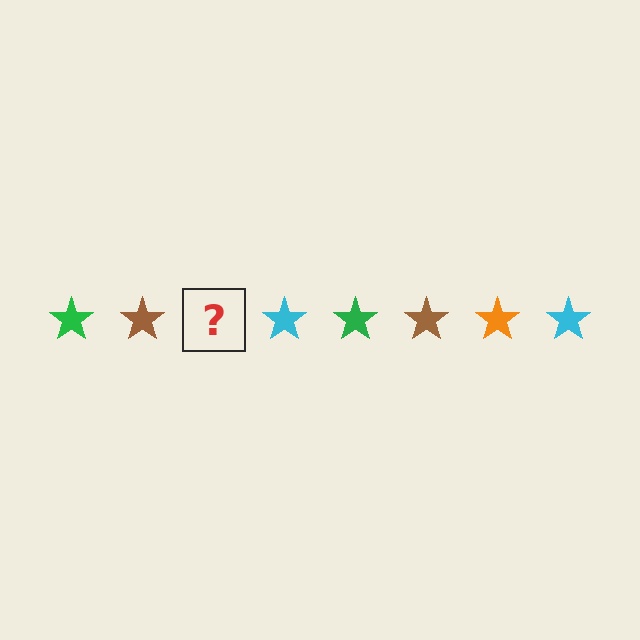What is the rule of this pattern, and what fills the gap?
The rule is that the pattern cycles through green, brown, orange, cyan stars. The gap should be filled with an orange star.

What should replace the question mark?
The question mark should be replaced with an orange star.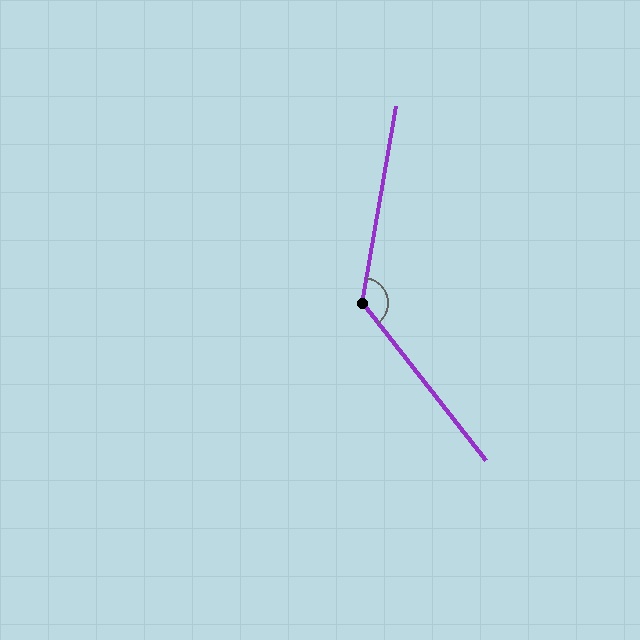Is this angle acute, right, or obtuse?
It is obtuse.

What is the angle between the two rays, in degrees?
Approximately 132 degrees.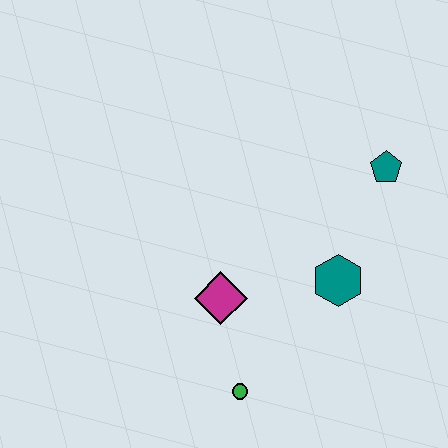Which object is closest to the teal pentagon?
The teal hexagon is closest to the teal pentagon.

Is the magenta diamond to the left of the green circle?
Yes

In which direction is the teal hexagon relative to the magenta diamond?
The teal hexagon is to the right of the magenta diamond.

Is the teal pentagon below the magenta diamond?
No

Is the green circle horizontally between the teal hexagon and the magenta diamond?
Yes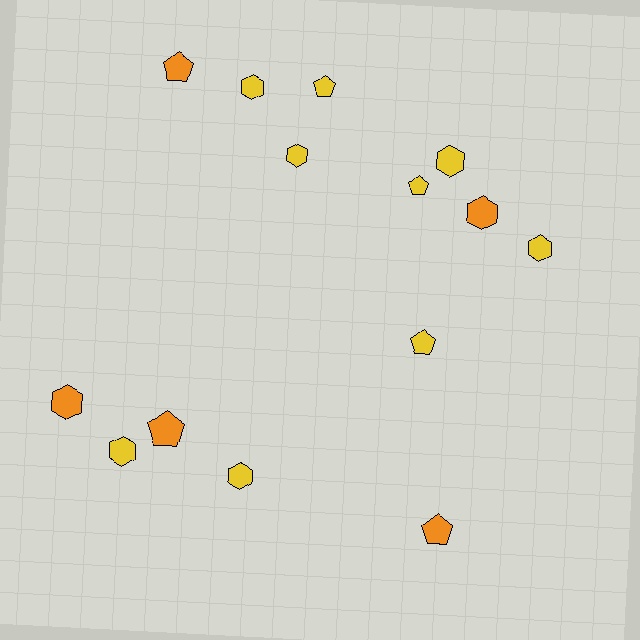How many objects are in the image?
There are 14 objects.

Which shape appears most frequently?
Hexagon, with 8 objects.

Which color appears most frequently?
Yellow, with 9 objects.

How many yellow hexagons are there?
There are 6 yellow hexagons.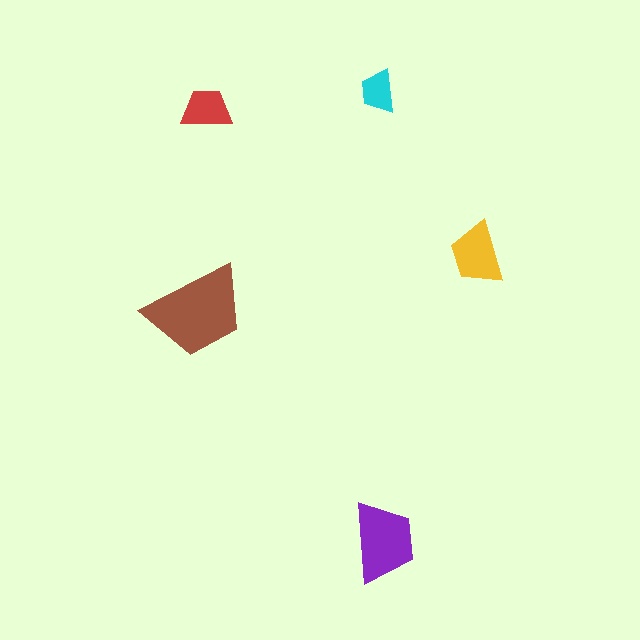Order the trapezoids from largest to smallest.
the brown one, the purple one, the yellow one, the red one, the cyan one.